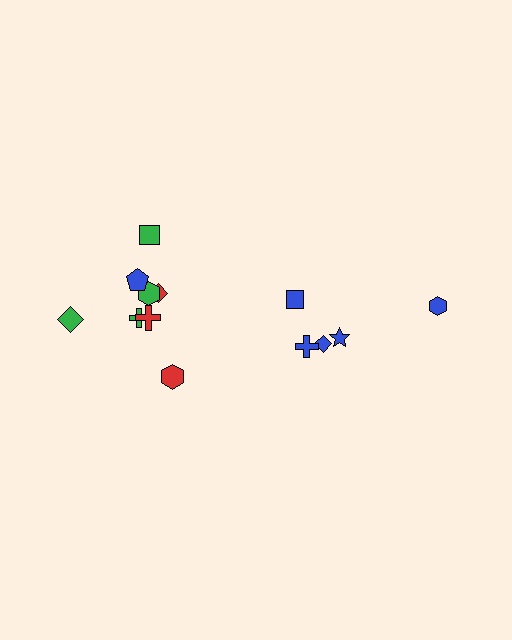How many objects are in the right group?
There are 5 objects.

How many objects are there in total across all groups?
There are 13 objects.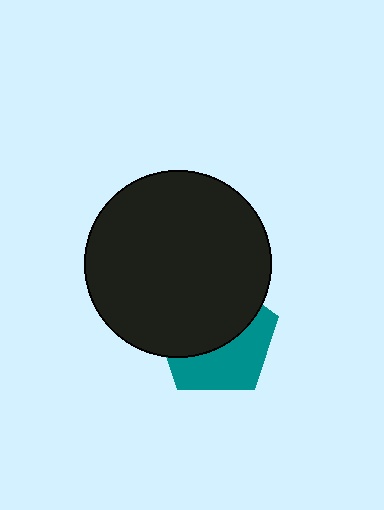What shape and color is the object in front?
The object in front is a black circle.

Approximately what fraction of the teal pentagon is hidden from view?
Roughly 56% of the teal pentagon is hidden behind the black circle.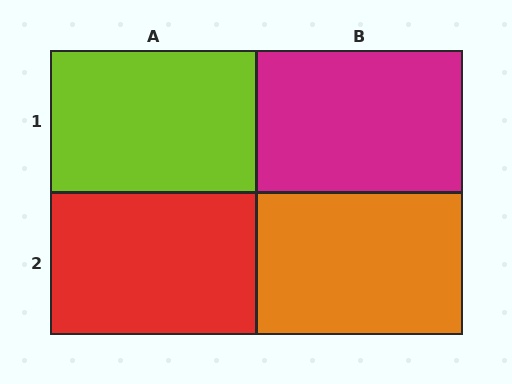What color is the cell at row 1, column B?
Magenta.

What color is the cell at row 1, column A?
Lime.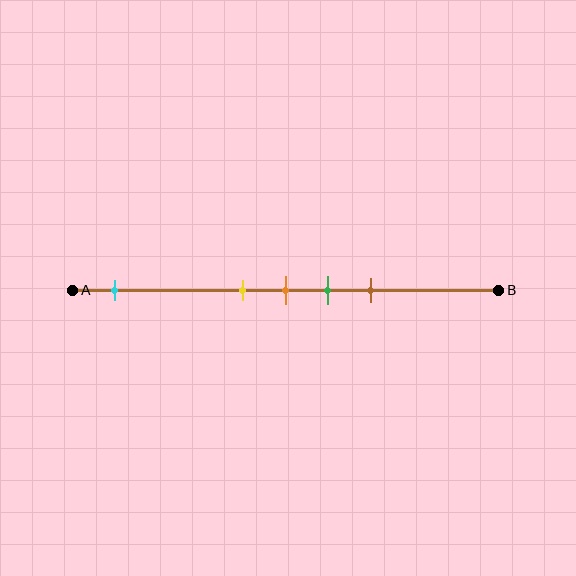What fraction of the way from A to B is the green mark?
The green mark is approximately 60% (0.6) of the way from A to B.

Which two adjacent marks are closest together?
The yellow and orange marks are the closest adjacent pair.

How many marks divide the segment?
There are 5 marks dividing the segment.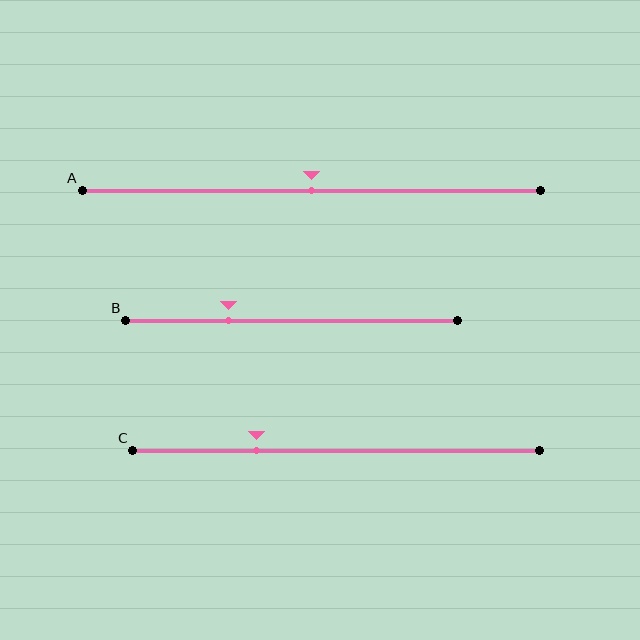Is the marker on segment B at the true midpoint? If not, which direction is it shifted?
No, the marker on segment B is shifted to the left by about 19% of the segment length.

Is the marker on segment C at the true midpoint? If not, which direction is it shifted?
No, the marker on segment C is shifted to the left by about 20% of the segment length.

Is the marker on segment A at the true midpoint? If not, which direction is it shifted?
Yes, the marker on segment A is at the true midpoint.